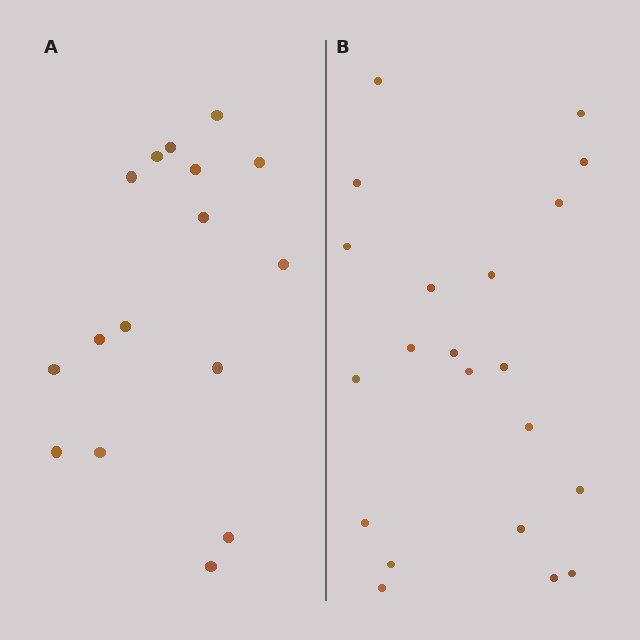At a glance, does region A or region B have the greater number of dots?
Region B (the right region) has more dots.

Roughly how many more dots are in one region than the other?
Region B has about 5 more dots than region A.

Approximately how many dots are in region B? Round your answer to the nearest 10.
About 20 dots. (The exact count is 21, which rounds to 20.)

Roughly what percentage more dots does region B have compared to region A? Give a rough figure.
About 30% more.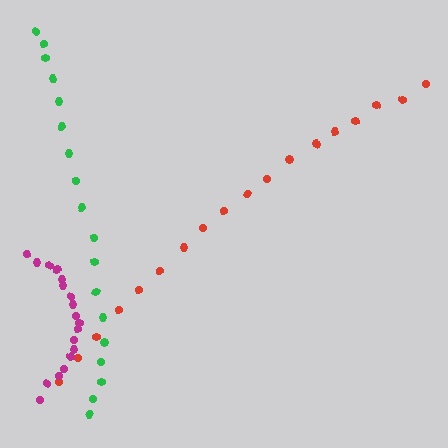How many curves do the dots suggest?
There are 3 distinct paths.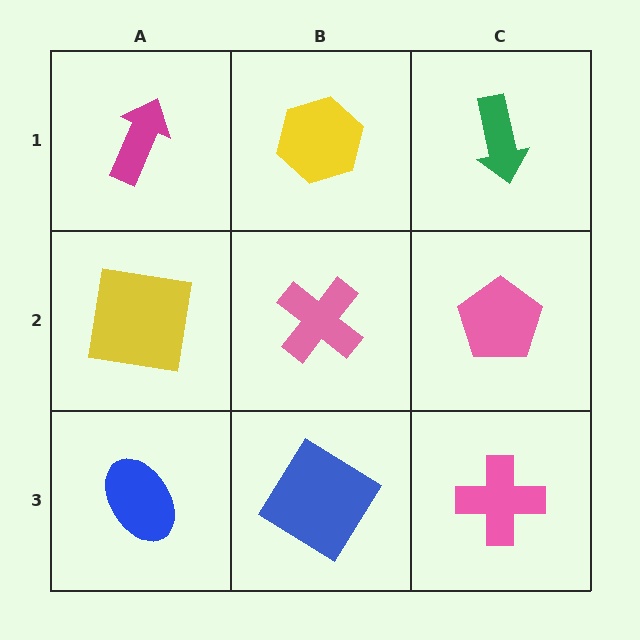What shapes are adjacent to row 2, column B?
A yellow hexagon (row 1, column B), a blue diamond (row 3, column B), a yellow square (row 2, column A), a pink pentagon (row 2, column C).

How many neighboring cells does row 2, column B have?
4.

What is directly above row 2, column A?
A magenta arrow.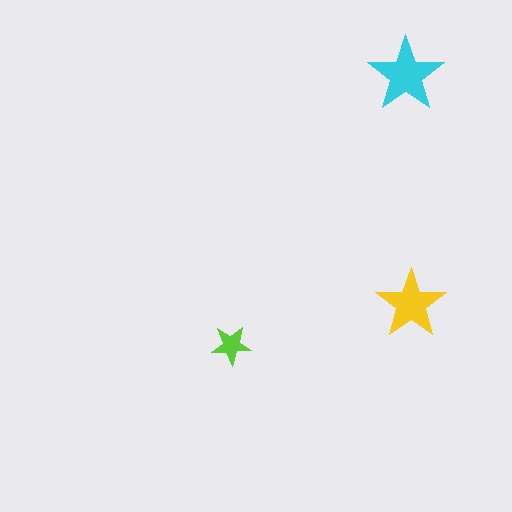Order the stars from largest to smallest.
the cyan one, the yellow one, the lime one.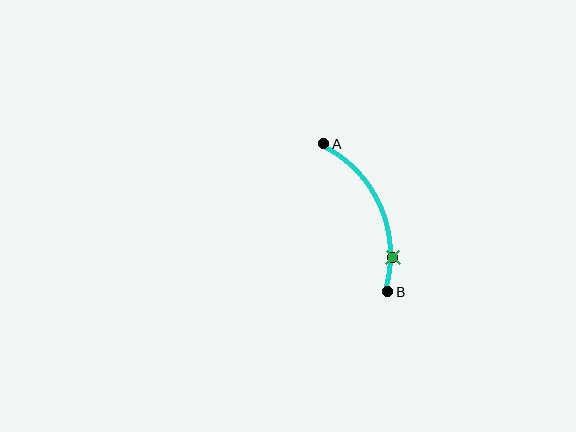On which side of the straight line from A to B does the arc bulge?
The arc bulges to the right of the straight line connecting A and B.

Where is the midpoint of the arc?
The arc midpoint is the point on the curve farthest from the straight line joining A and B. It sits to the right of that line.